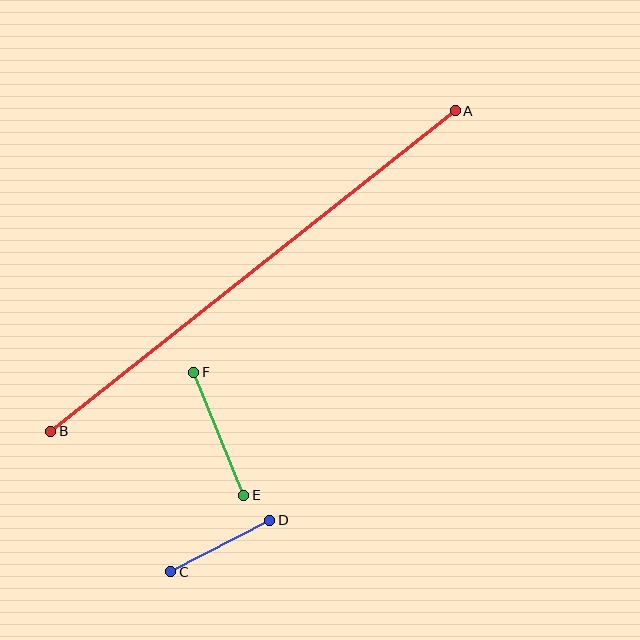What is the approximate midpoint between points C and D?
The midpoint is at approximately (220, 546) pixels.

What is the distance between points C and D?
The distance is approximately 112 pixels.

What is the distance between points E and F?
The distance is approximately 132 pixels.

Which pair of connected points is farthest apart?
Points A and B are farthest apart.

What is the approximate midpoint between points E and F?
The midpoint is at approximately (219, 434) pixels.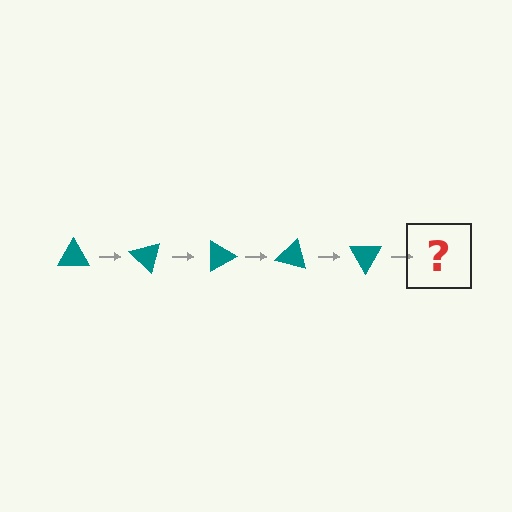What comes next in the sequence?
The next element should be a teal triangle rotated 225 degrees.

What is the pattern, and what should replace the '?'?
The pattern is that the triangle rotates 45 degrees each step. The '?' should be a teal triangle rotated 225 degrees.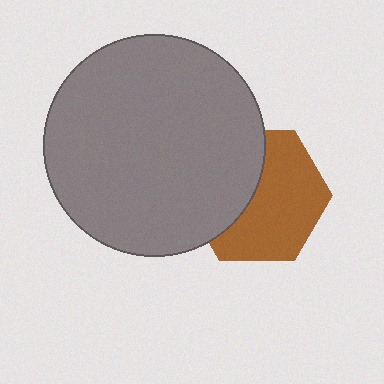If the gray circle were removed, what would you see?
You would see the complete brown hexagon.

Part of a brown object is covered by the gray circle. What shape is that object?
It is a hexagon.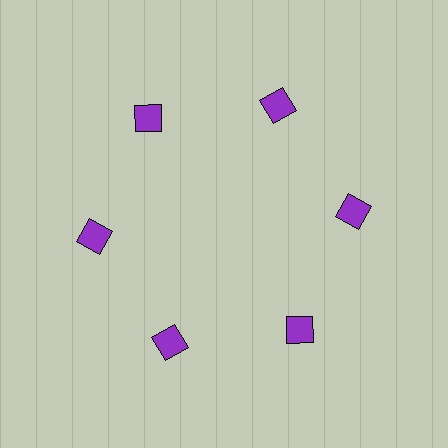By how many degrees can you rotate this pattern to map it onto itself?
The pattern maps onto itself every 60 degrees of rotation.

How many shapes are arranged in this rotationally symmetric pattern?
There are 6 shapes, arranged in 6 groups of 1.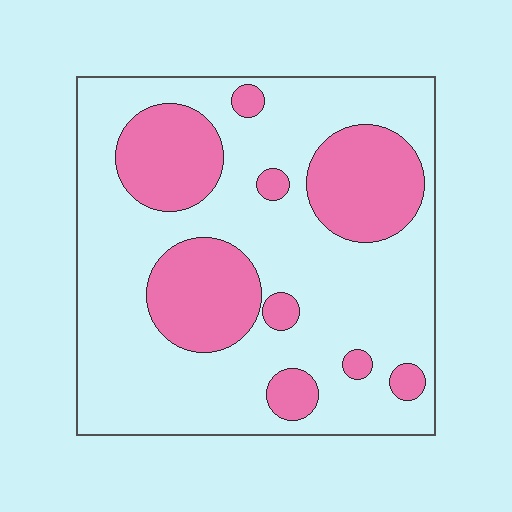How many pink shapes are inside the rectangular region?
9.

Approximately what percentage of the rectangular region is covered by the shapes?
Approximately 30%.